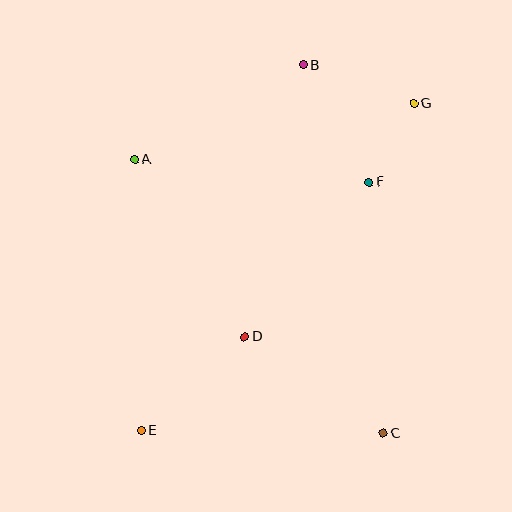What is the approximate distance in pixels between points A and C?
The distance between A and C is approximately 370 pixels.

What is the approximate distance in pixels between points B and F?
The distance between B and F is approximately 135 pixels.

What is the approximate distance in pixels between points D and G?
The distance between D and G is approximately 288 pixels.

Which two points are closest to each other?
Points F and G are closest to each other.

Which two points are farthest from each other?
Points E and G are farthest from each other.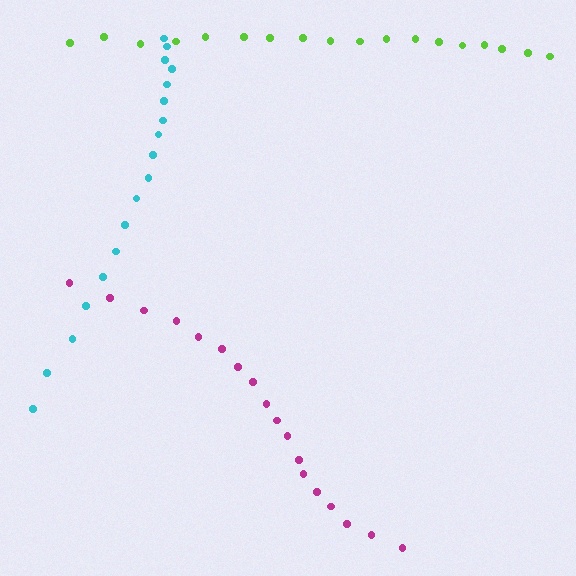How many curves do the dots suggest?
There are 3 distinct paths.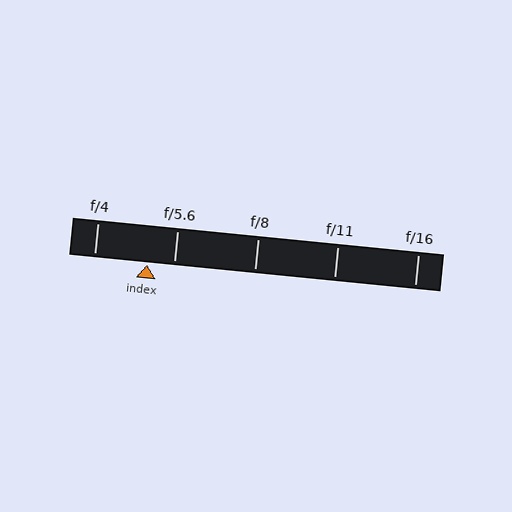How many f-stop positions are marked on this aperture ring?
There are 5 f-stop positions marked.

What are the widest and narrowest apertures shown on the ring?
The widest aperture shown is f/4 and the narrowest is f/16.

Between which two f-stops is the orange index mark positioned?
The index mark is between f/4 and f/5.6.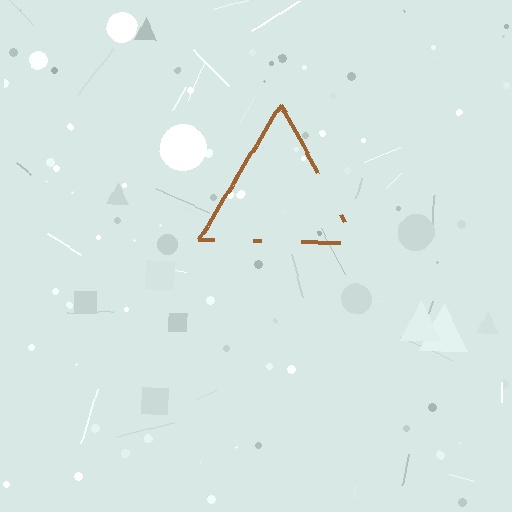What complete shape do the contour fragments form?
The contour fragments form a triangle.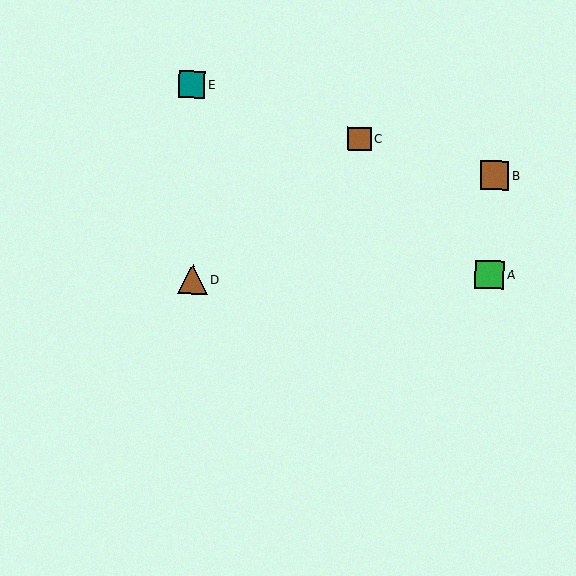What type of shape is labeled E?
Shape E is a teal square.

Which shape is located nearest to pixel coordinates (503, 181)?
The brown square (labeled B) at (494, 175) is nearest to that location.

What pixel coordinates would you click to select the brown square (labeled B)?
Click at (494, 175) to select the brown square B.